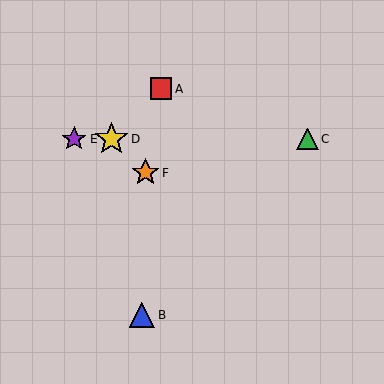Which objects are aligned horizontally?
Objects C, D, E are aligned horizontally.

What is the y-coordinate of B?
Object B is at y≈315.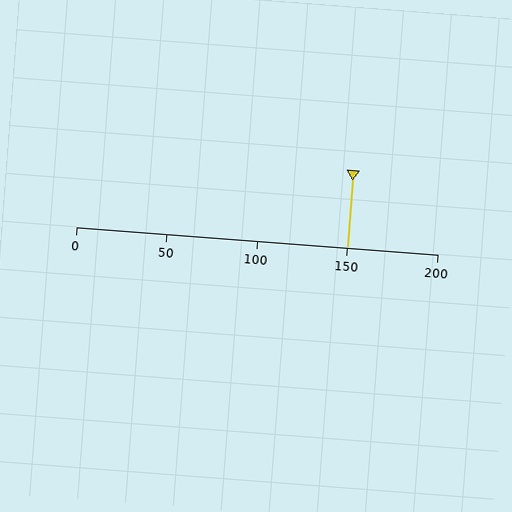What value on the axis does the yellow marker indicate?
The marker indicates approximately 150.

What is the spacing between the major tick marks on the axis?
The major ticks are spaced 50 apart.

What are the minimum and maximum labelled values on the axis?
The axis runs from 0 to 200.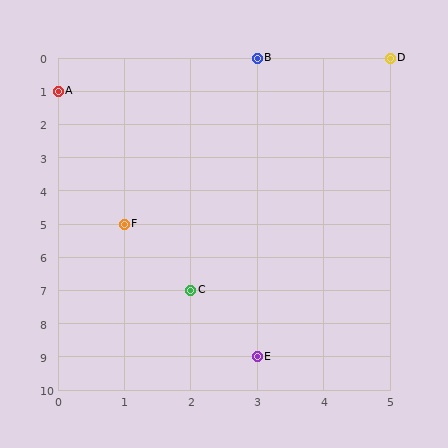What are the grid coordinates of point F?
Point F is at grid coordinates (1, 5).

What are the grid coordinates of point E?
Point E is at grid coordinates (3, 9).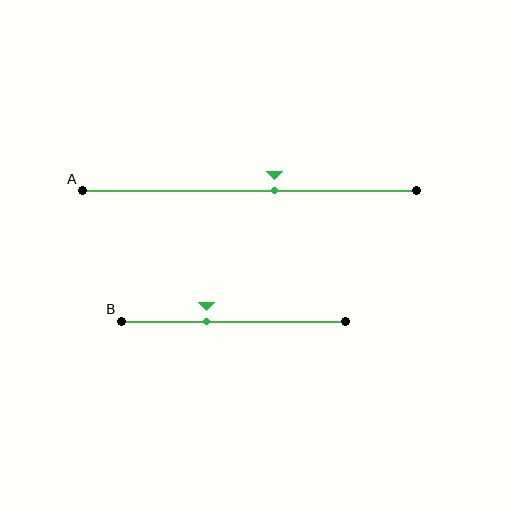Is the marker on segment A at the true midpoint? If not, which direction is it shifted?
No, the marker on segment A is shifted to the right by about 8% of the segment length.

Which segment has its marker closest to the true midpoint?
Segment A has its marker closest to the true midpoint.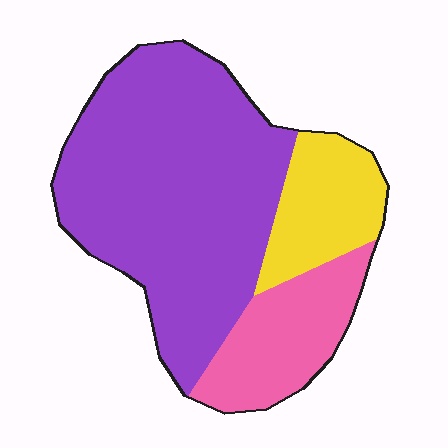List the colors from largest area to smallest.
From largest to smallest: purple, pink, yellow.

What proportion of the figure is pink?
Pink covers roughly 20% of the figure.